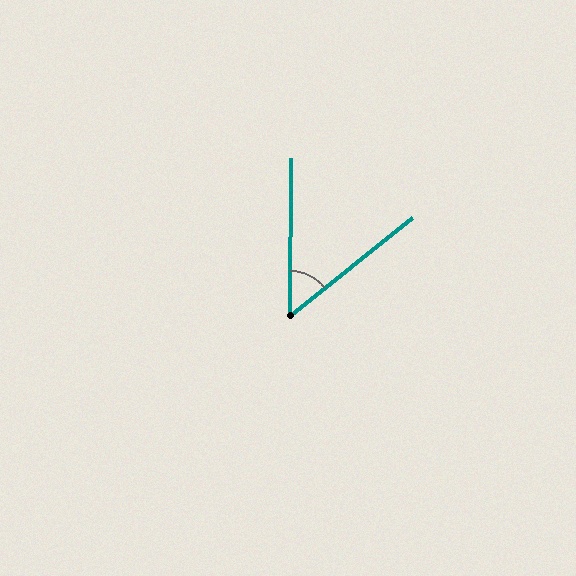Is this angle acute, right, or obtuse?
It is acute.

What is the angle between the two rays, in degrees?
Approximately 51 degrees.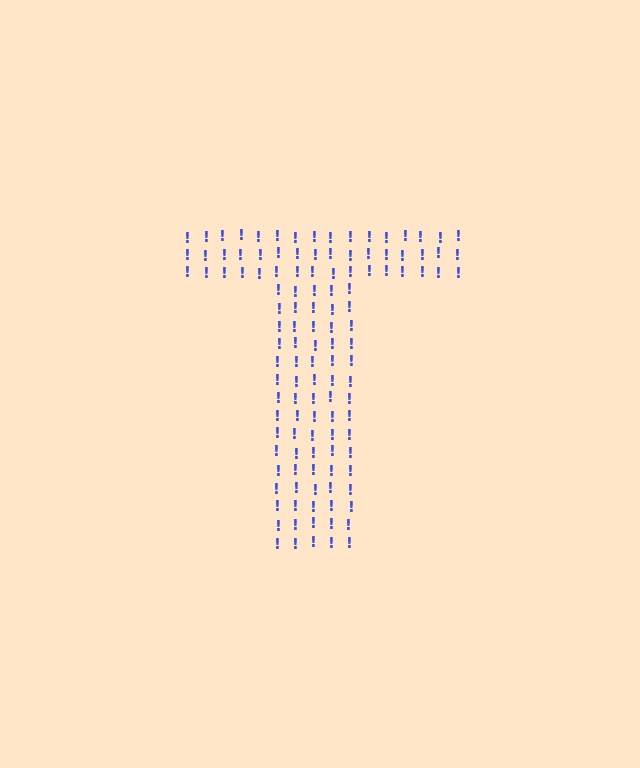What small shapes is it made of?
It is made of small exclamation marks.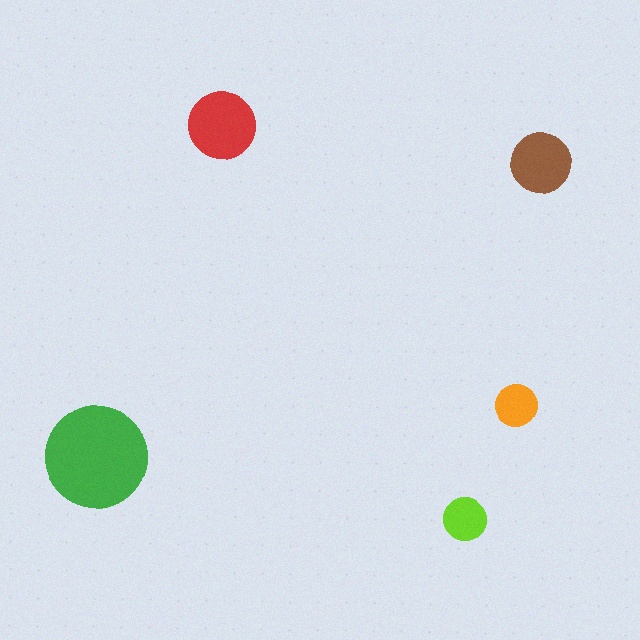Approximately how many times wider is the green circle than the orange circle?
About 2.5 times wider.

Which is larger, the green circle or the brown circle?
The green one.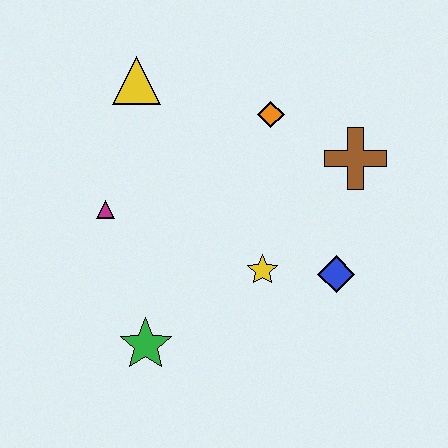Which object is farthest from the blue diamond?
The yellow triangle is farthest from the blue diamond.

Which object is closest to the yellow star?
The blue diamond is closest to the yellow star.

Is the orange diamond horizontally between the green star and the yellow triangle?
No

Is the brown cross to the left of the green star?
No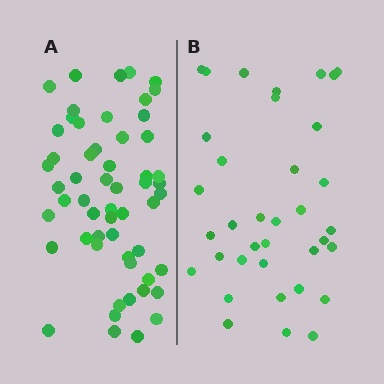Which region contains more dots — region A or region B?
Region A (the left region) has more dots.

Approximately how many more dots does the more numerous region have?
Region A has approximately 20 more dots than region B.